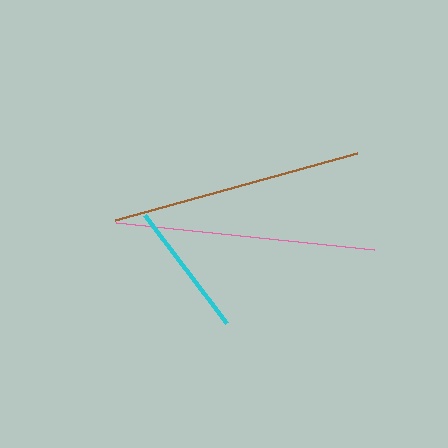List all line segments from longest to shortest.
From longest to shortest: pink, brown, cyan.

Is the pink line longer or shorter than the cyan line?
The pink line is longer than the cyan line.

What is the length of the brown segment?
The brown segment is approximately 252 pixels long.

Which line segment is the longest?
The pink line is the longest at approximately 259 pixels.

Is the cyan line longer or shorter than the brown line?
The brown line is longer than the cyan line.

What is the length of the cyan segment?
The cyan segment is approximately 136 pixels long.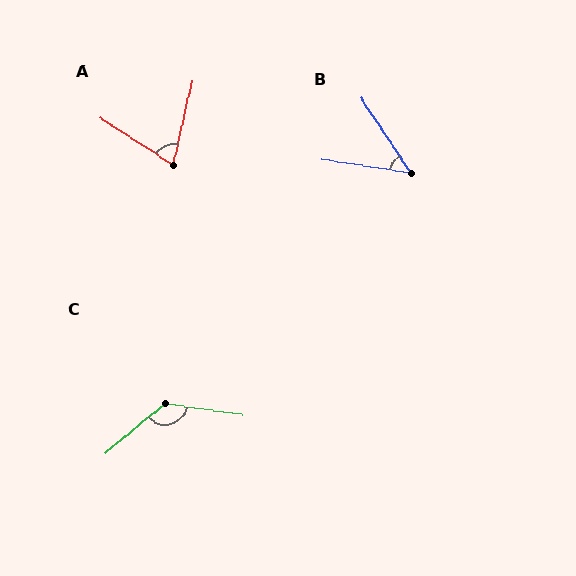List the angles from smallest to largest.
B (48°), A (70°), C (132°).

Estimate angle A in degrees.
Approximately 70 degrees.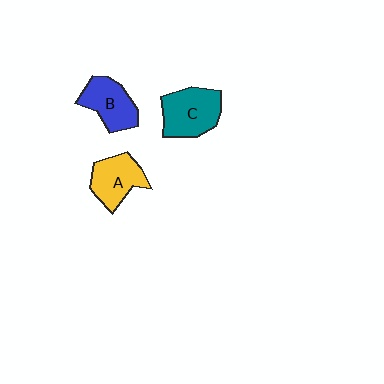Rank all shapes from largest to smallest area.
From largest to smallest: C (teal), A (yellow), B (blue).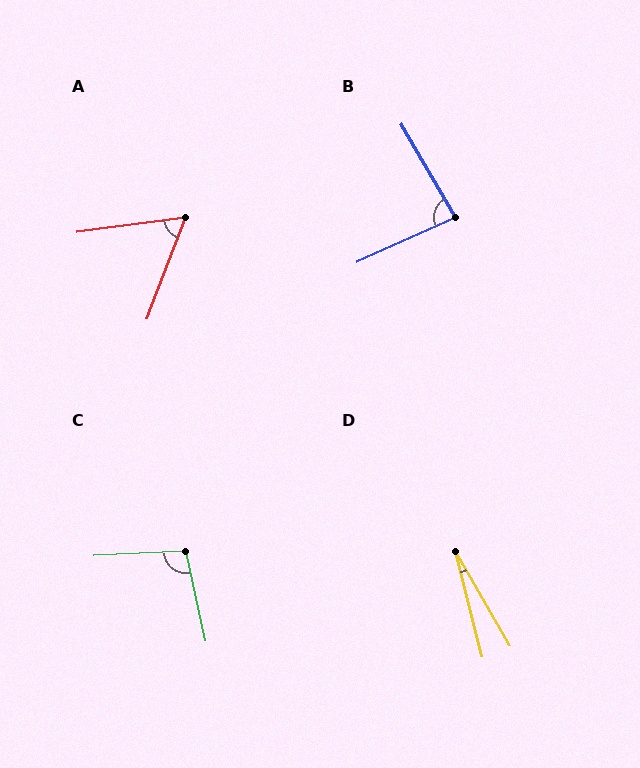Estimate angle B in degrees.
Approximately 84 degrees.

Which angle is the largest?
C, at approximately 99 degrees.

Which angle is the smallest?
D, at approximately 16 degrees.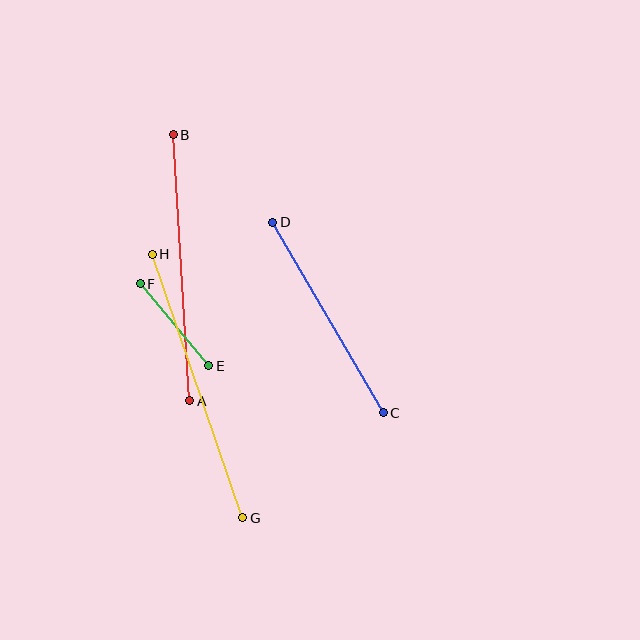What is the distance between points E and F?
The distance is approximately 107 pixels.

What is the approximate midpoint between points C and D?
The midpoint is at approximately (328, 317) pixels.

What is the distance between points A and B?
The distance is approximately 266 pixels.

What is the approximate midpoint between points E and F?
The midpoint is at approximately (175, 325) pixels.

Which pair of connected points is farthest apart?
Points G and H are farthest apart.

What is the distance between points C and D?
The distance is approximately 220 pixels.